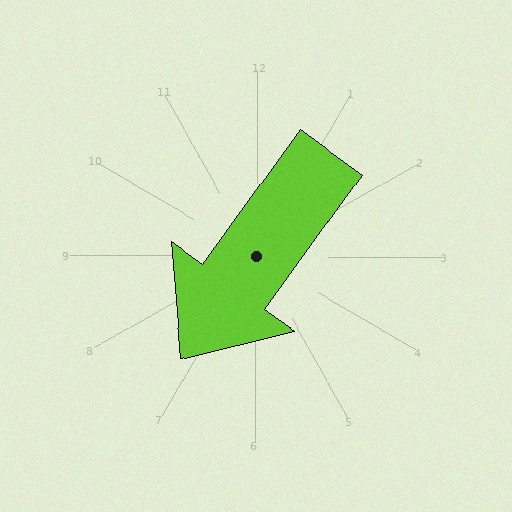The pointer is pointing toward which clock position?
Roughly 7 o'clock.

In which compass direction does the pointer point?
Southwest.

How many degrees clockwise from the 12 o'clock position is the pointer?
Approximately 216 degrees.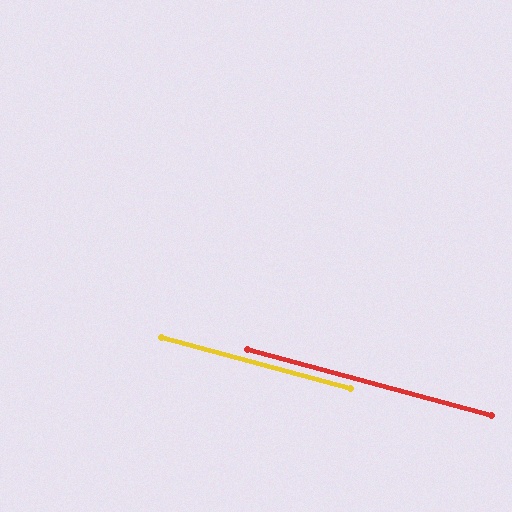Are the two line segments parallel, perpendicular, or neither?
Parallel — their directions differ by only 0.2°.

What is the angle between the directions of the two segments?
Approximately 0 degrees.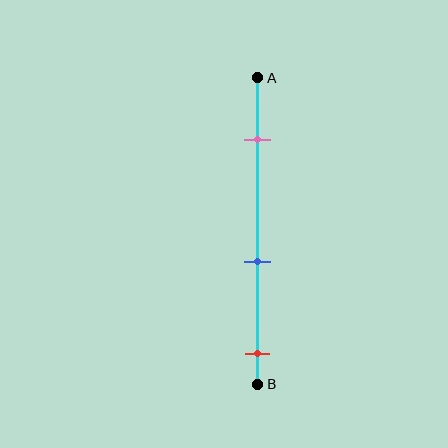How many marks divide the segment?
There are 3 marks dividing the segment.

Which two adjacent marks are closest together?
The blue and red marks are the closest adjacent pair.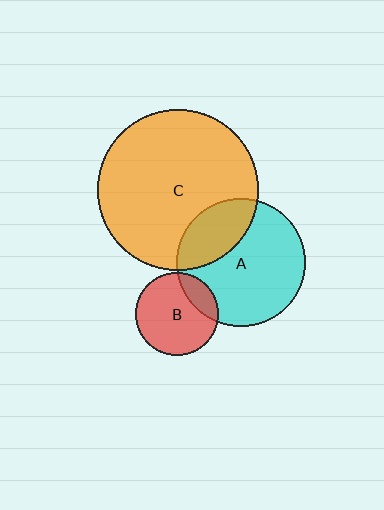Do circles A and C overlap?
Yes.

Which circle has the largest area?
Circle C (orange).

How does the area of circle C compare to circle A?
Approximately 1.6 times.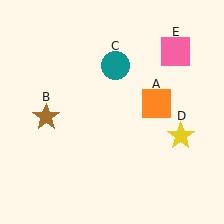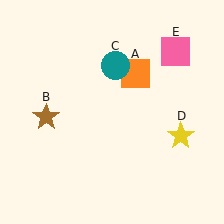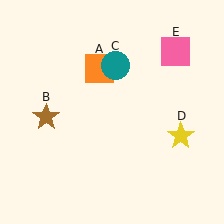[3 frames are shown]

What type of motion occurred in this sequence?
The orange square (object A) rotated counterclockwise around the center of the scene.